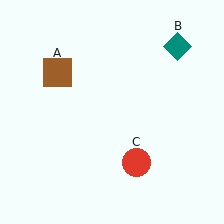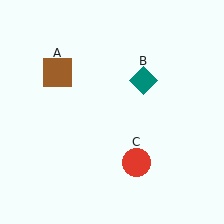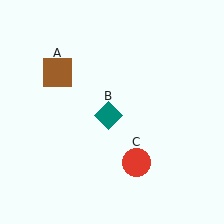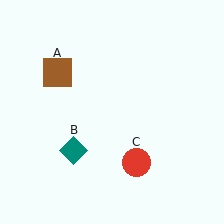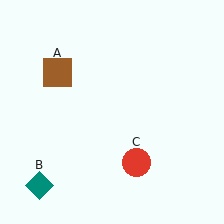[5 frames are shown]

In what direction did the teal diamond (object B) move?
The teal diamond (object B) moved down and to the left.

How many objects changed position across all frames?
1 object changed position: teal diamond (object B).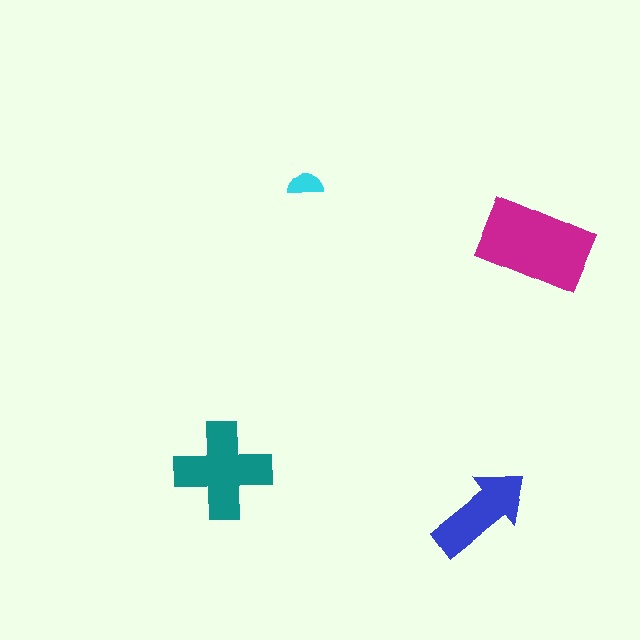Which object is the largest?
The magenta rectangle.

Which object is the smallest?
The cyan semicircle.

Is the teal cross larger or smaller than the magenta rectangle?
Smaller.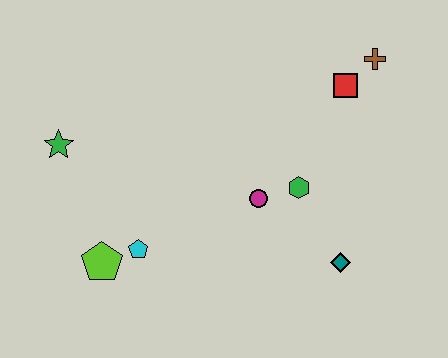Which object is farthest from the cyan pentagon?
The brown cross is farthest from the cyan pentagon.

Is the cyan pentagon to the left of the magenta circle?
Yes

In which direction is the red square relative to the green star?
The red square is to the right of the green star.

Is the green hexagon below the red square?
Yes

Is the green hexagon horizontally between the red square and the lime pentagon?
Yes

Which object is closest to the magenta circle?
The green hexagon is closest to the magenta circle.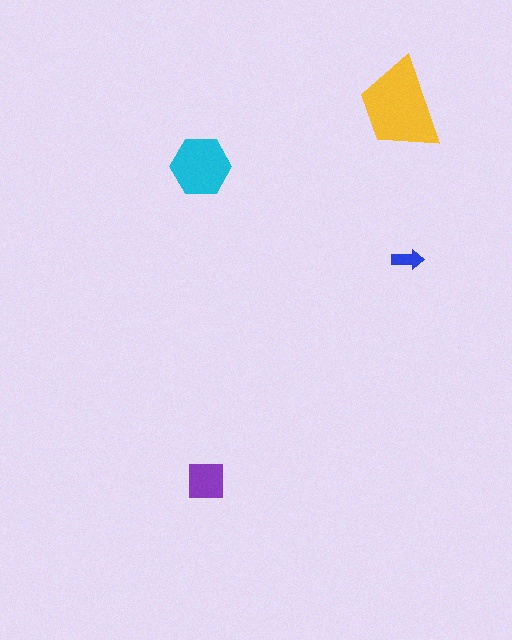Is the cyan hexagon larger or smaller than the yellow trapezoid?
Smaller.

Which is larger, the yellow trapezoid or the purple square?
The yellow trapezoid.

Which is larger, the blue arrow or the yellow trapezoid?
The yellow trapezoid.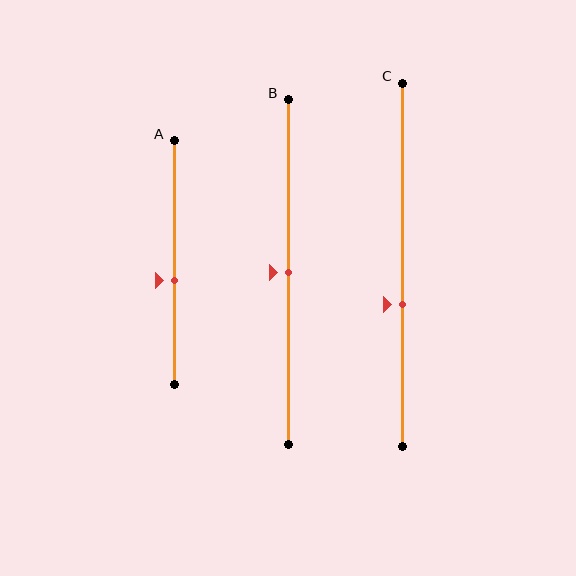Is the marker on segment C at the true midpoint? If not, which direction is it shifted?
No, the marker on segment C is shifted downward by about 11% of the segment length.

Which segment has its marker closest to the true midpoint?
Segment B has its marker closest to the true midpoint.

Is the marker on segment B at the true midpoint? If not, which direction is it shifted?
Yes, the marker on segment B is at the true midpoint.